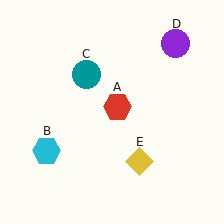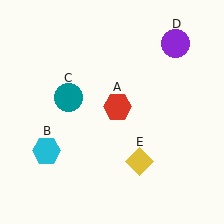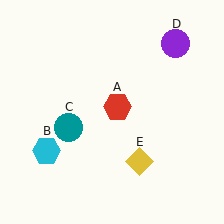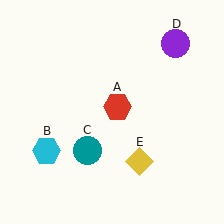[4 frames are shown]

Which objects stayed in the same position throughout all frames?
Red hexagon (object A) and cyan hexagon (object B) and purple circle (object D) and yellow diamond (object E) remained stationary.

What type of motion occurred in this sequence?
The teal circle (object C) rotated counterclockwise around the center of the scene.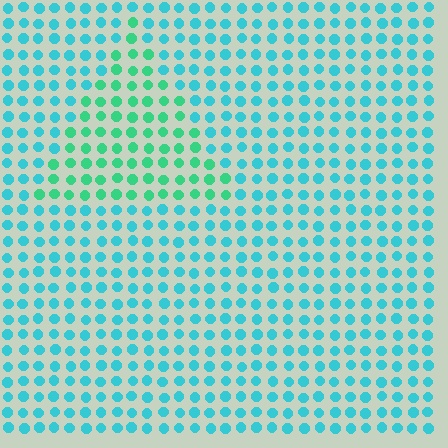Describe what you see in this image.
The image is filled with small cyan elements in a uniform arrangement. A triangle-shaped region is visible where the elements are tinted to a slightly different hue, forming a subtle color boundary.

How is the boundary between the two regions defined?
The boundary is defined purely by a slight shift in hue (about 34 degrees). Spacing, size, and orientation are identical on both sides.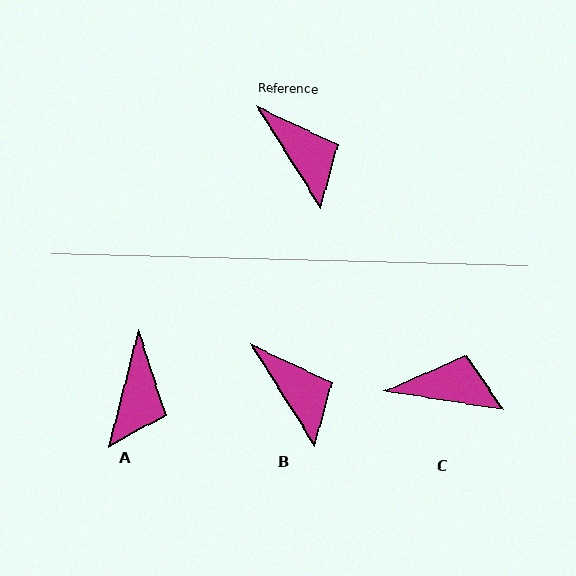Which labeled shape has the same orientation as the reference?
B.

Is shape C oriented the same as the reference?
No, it is off by about 49 degrees.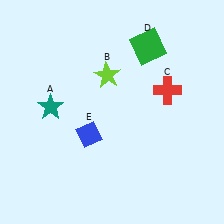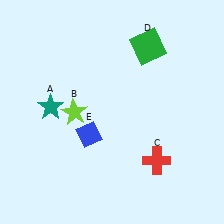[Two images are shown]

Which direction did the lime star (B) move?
The lime star (B) moved down.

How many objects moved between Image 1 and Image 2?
2 objects moved between the two images.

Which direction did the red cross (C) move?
The red cross (C) moved down.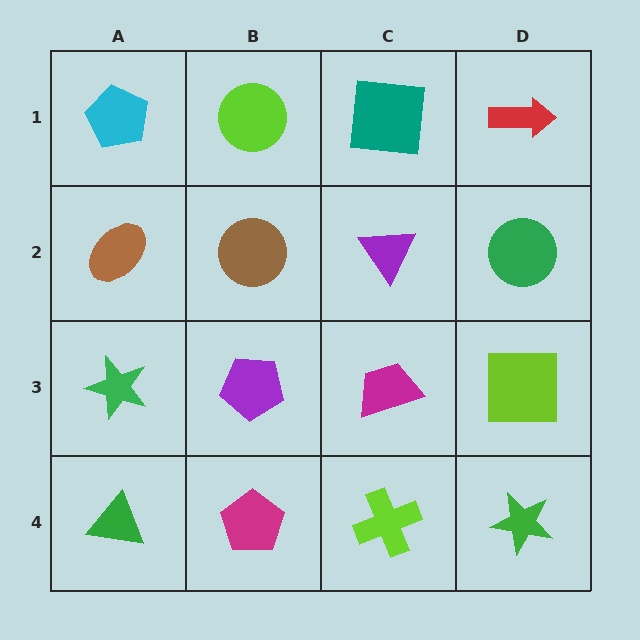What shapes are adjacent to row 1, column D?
A green circle (row 2, column D), a teal square (row 1, column C).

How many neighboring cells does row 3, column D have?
3.